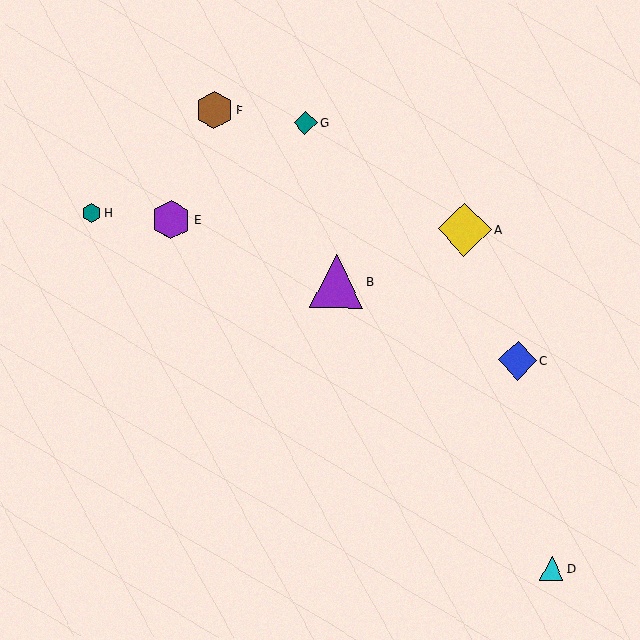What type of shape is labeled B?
Shape B is a purple triangle.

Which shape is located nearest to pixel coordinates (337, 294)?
The purple triangle (labeled B) at (337, 281) is nearest to that location.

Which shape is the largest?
The yellow diamond (labeled A) is the largest.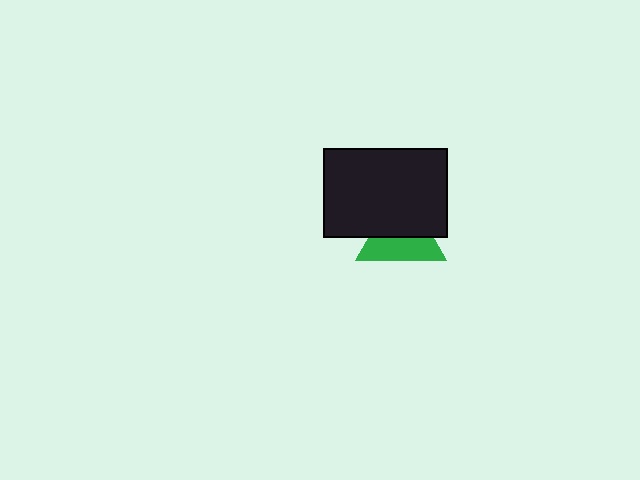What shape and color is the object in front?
The object in front is a black rectangle.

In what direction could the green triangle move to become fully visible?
The green triangle could move down. That would shift it out from behind the black rectangle entirely.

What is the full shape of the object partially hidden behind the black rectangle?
The partially hidden object is a green triangle.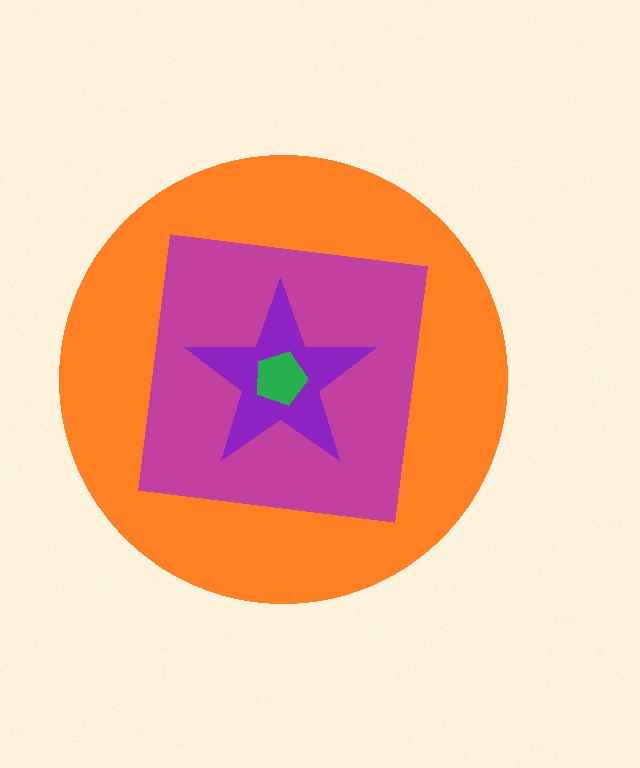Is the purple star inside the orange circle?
Yes.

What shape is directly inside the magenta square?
The purple star.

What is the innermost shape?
The green pentagon.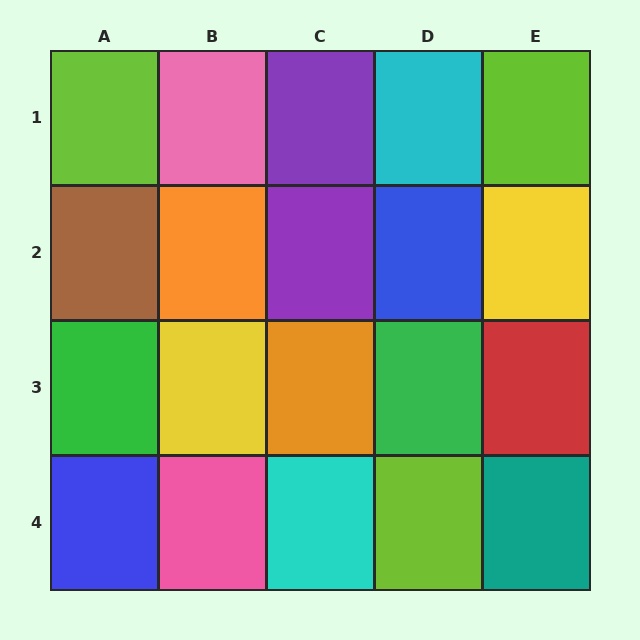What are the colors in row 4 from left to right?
Blue, pink, cyan, lime, teal.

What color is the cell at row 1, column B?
Pink.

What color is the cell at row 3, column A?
Green.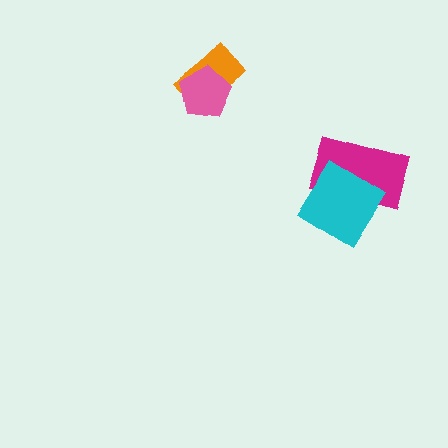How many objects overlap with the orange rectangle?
1 object overlaps with the orange rectangle.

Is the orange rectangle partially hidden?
Yes, it is partially covered by another shape.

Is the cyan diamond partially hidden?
No, no other shape covers it.